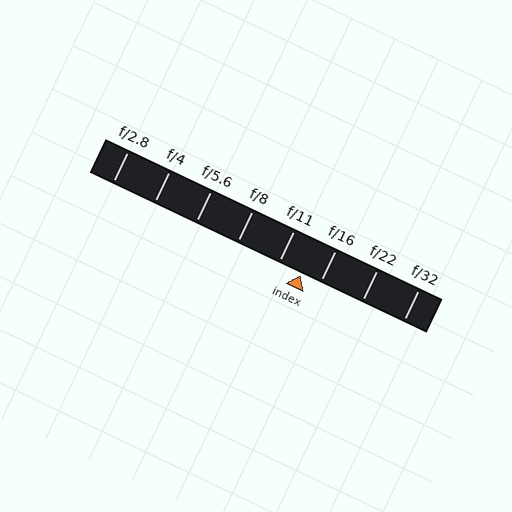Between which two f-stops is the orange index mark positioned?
The index mark is between f/11 and f/16.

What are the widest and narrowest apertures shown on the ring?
The widest aperture shown is f/2.8 and the narrowest is f/32.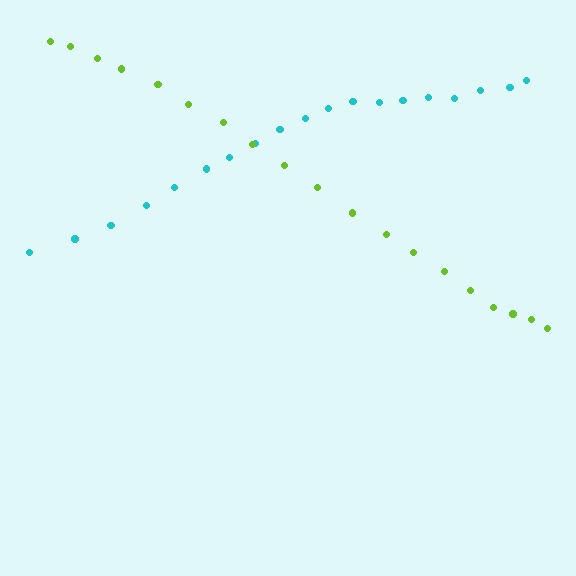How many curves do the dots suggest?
There are 2 distinct paths.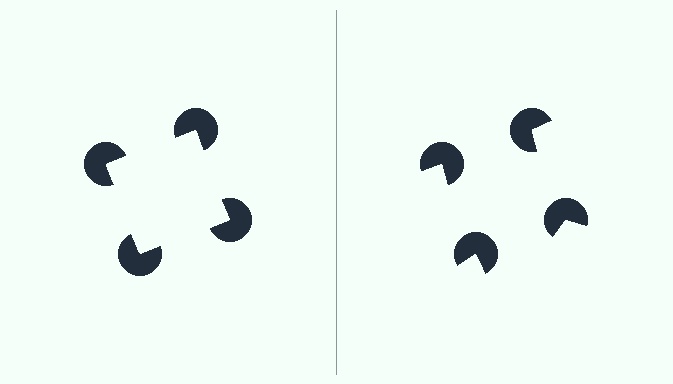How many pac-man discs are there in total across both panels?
8 — 4 on each side.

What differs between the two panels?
The pac-man discs are positioned identically on both sides; only the wedge orientations differ. On the left they align to a square; on the right they are misaligned.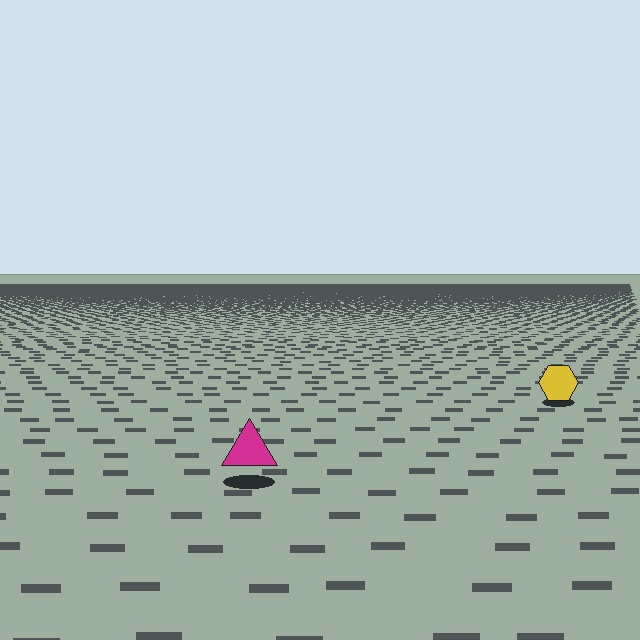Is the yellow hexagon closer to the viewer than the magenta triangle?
No. The magenta triangle is closer — you can tell from the texture gradient: the ground texture is coarser near it.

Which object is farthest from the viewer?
The yellow hexagon is farthest from the viewer. It appears smaller and the ground texture around it is denser.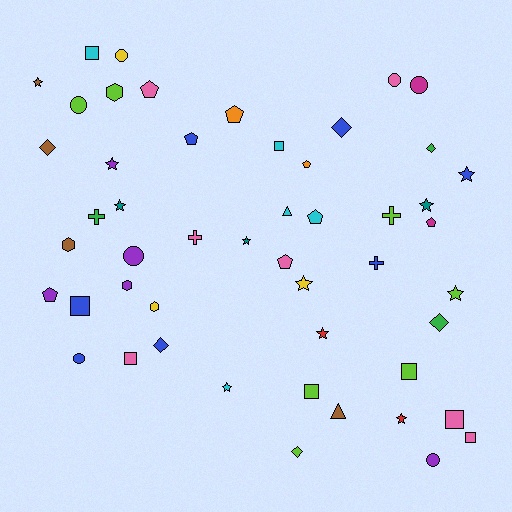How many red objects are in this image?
There are 2 red objects.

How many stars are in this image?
There are 11 stars.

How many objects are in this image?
There are 50 objects.